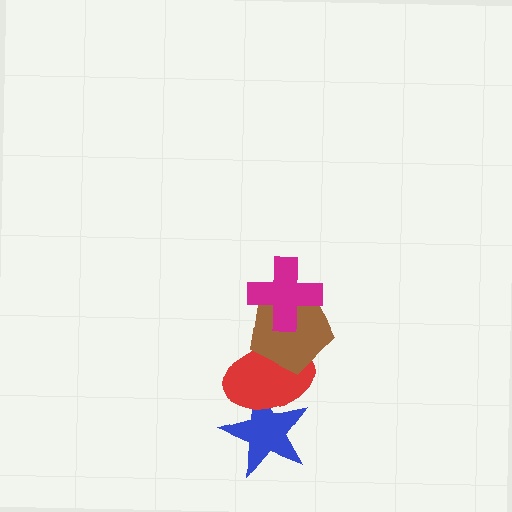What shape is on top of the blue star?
The red ellipse is on top of the blue star.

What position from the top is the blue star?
The blue star is 4th from the top.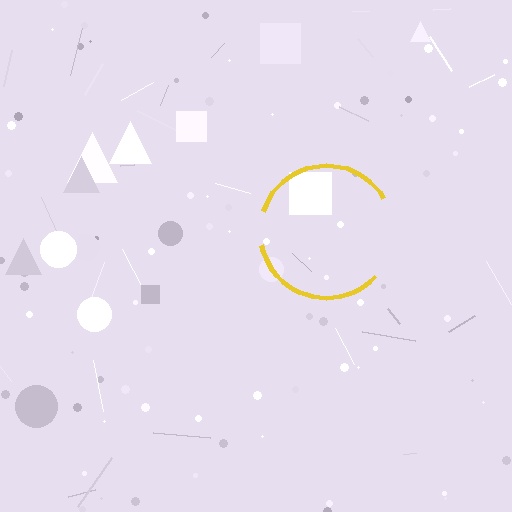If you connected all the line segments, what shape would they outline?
They would outline a circle.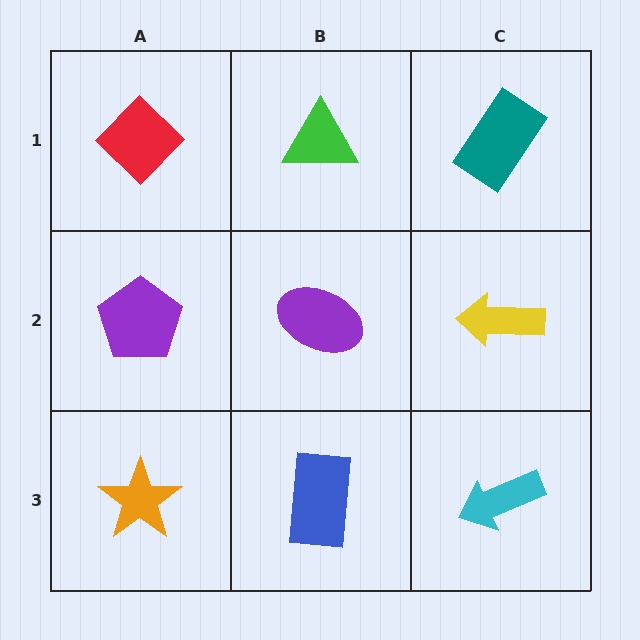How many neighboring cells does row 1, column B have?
3.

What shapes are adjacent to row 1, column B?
A purple ellipse (row 2, column B), a red diamond (row 1, column A), a teal rectangle (row 1, column C).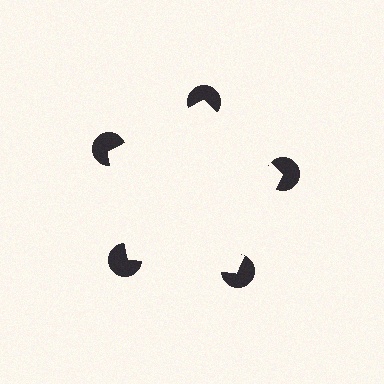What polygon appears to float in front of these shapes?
An illusory pentagon — its edges are inferred from the aligned wedge cuts in the pac-man discs, not physically drawn.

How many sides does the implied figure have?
5 sides.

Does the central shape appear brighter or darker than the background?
It typically appears slightly brighter than the background, even though no actual brightness change is drawn.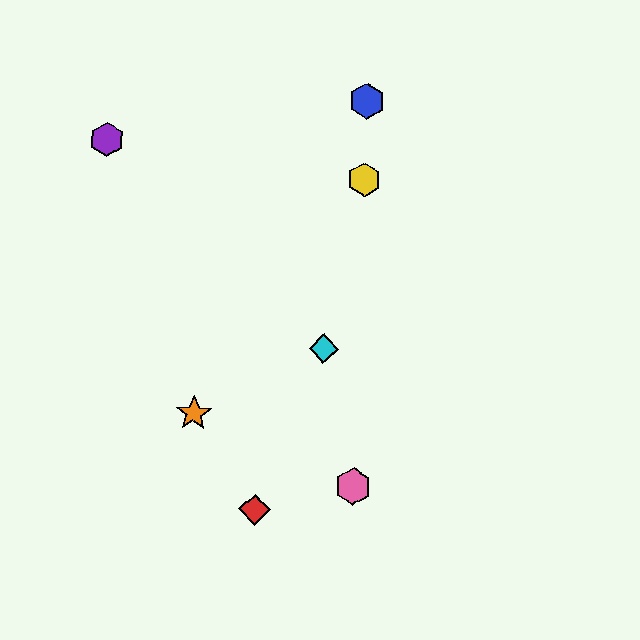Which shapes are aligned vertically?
The blue hexagon, the green diamond, the yellow hexagon, the pink hexagon are aligned vertically.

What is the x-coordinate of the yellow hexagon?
The yellow hexagon is at x≈364.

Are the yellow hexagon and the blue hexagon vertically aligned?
Yes, both are at x≈364.